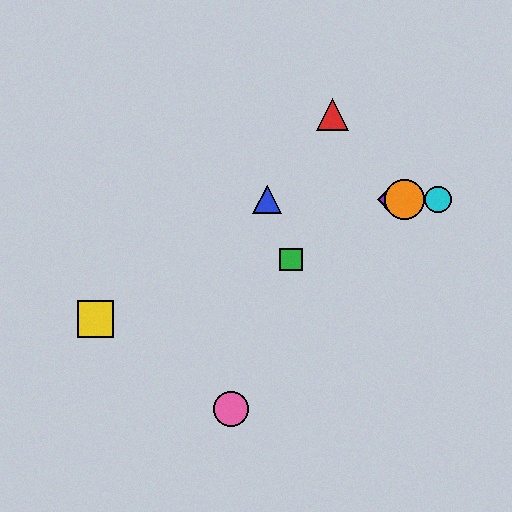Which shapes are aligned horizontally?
The blue triangle, the purple diamond, the orange circle, the cyan circle are aligned horizontally.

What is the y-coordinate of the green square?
The green square is at y≈260.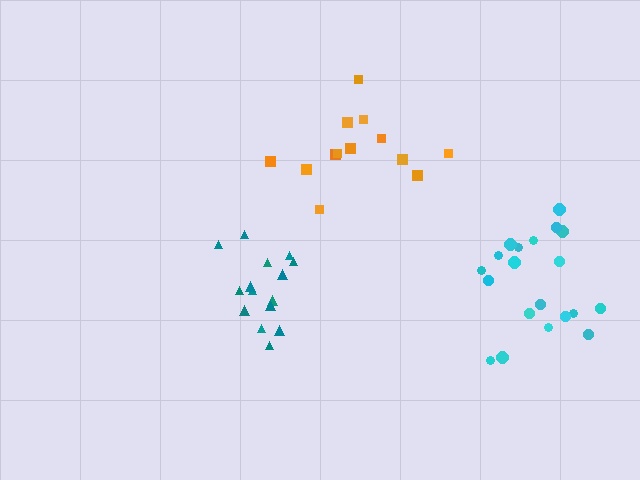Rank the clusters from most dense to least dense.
teal, cyan, orange.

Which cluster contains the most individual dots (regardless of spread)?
Cyan (20).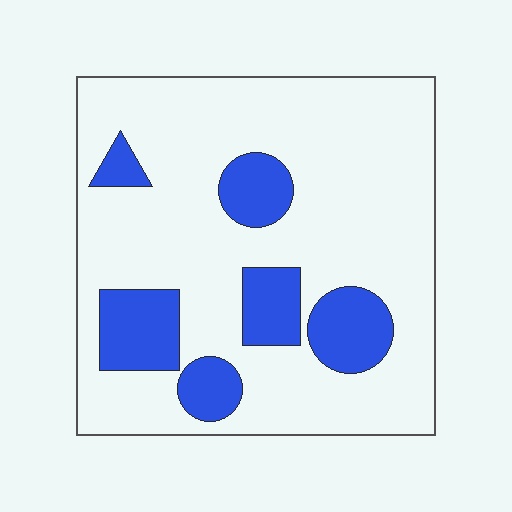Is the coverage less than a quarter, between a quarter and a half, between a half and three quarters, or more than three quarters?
Less than a quarter.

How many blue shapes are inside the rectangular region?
6.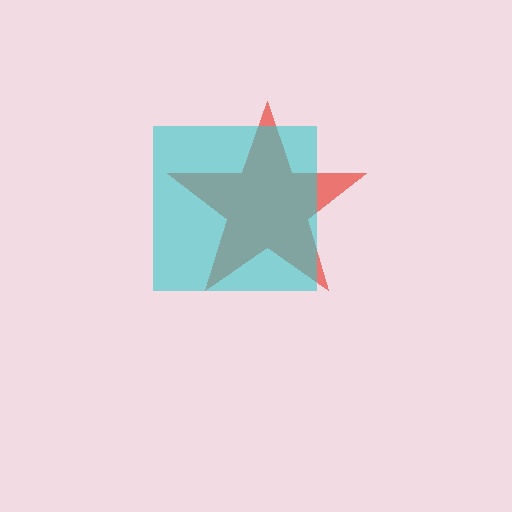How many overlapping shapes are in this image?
There are 2 overlapping shapes in the image.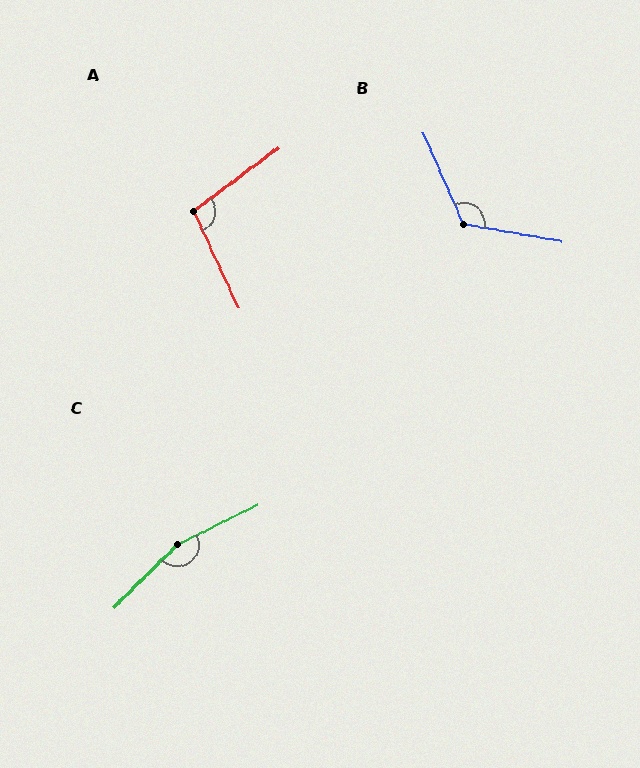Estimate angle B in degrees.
Approximately 124 degrees.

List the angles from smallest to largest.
A (102°), B (124°), C (161°).